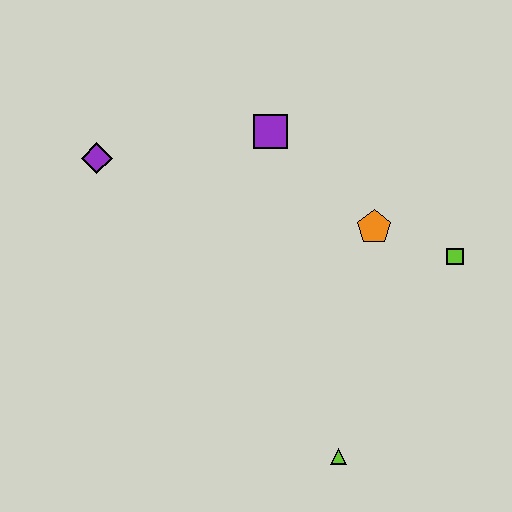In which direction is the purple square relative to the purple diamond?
The purple square is to the right of the purple diamond.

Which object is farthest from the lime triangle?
The purple diamond is farthest from the lime triangle.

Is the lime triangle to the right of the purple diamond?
Yes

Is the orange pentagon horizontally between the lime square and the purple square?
Yes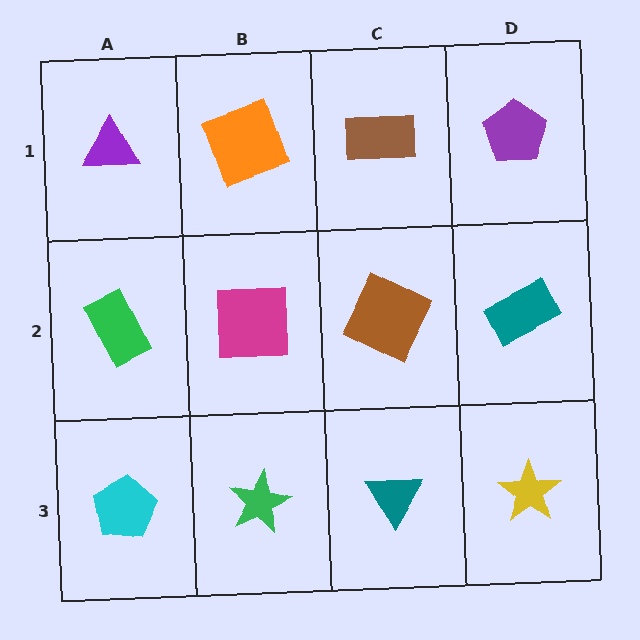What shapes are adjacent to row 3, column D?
A teal rectangle (row 2, column D), a teal triangle (row 3, column C).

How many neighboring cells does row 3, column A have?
2.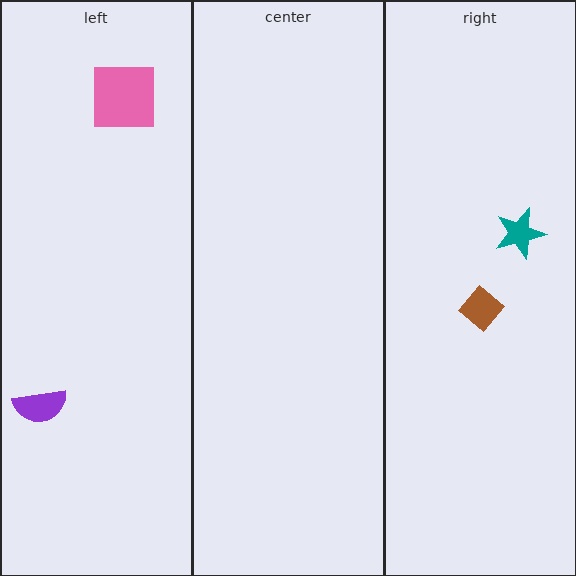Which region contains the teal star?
The right region.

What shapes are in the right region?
The teal star, the brown diamond.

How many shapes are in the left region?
2.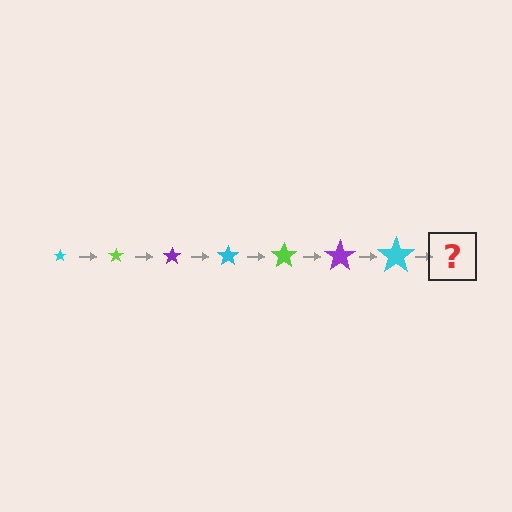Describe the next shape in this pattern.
It should be a lime star, larger than the previous one.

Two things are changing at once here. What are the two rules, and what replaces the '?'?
The two rules are that the star grows larger each step and the color cycles through cyan, lime, and purple. The '?' should be a lime star, larger than the previous one.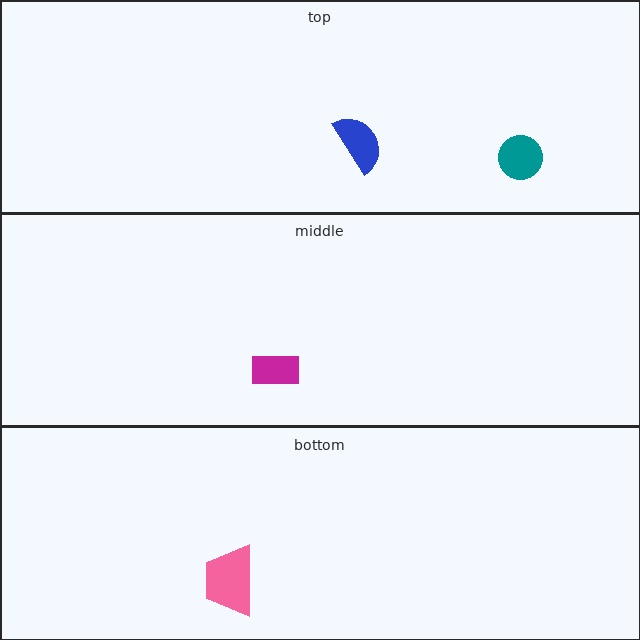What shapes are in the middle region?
The magenta rectangle.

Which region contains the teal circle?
The top region.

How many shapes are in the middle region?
1.